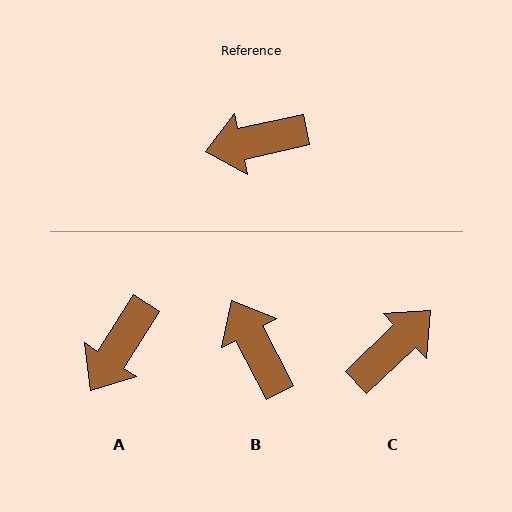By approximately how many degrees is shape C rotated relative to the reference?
Approximately 149 degrees clockwise.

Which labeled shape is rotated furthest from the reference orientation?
C, about 149 degrees away.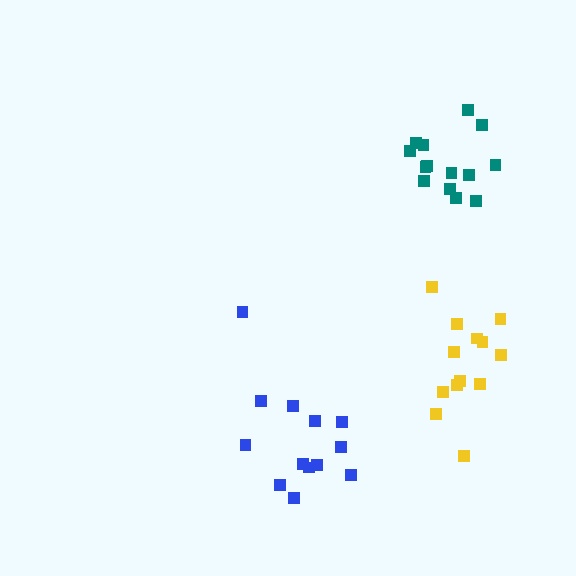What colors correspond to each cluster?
The clusters are colored: blue, teal, yellow.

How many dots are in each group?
Group 1: 13 dots, Group 2: 14 dots, Group 3: 13 dots (40 total).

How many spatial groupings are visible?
There are 3 spatial groupings.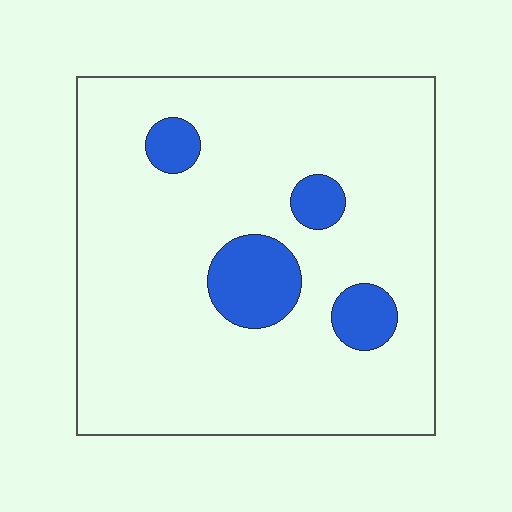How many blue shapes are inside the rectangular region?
4.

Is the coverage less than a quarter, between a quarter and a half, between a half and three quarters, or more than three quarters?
Less than a quarter.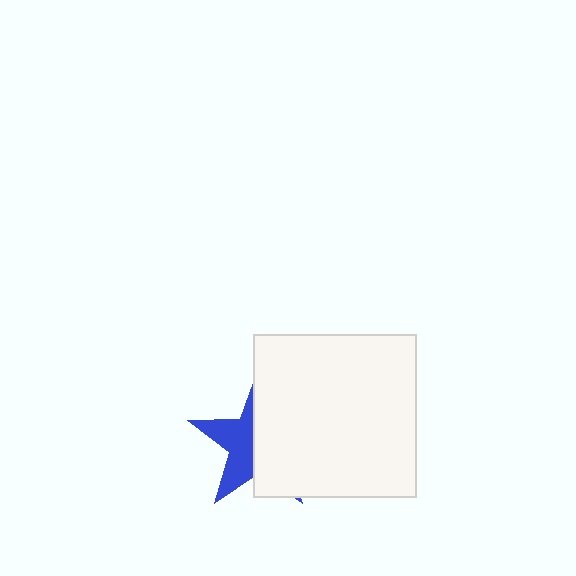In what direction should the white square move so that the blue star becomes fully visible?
The white square should move right. That is the shortest direction to clear the overlap and leave the blue star fully visible.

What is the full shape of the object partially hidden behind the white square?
The partially hidden object is a blue star.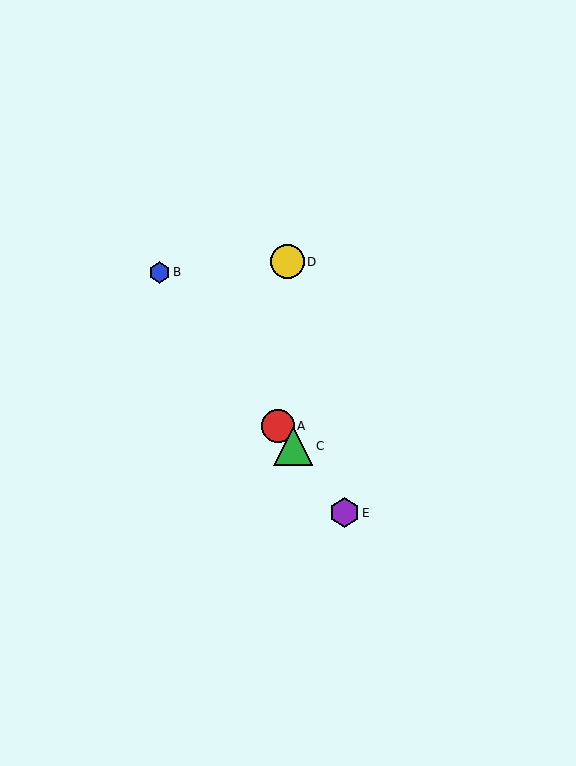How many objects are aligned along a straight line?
4 objects (A, B, C, E) are aligned along a straight line.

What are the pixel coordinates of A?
Object A is at (278, 426).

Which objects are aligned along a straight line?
Objects A, B, C, E are aligned along a straight line.